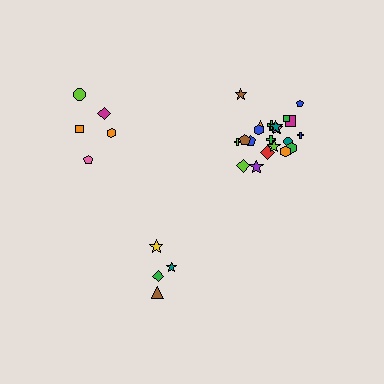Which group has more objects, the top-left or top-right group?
The top-right group.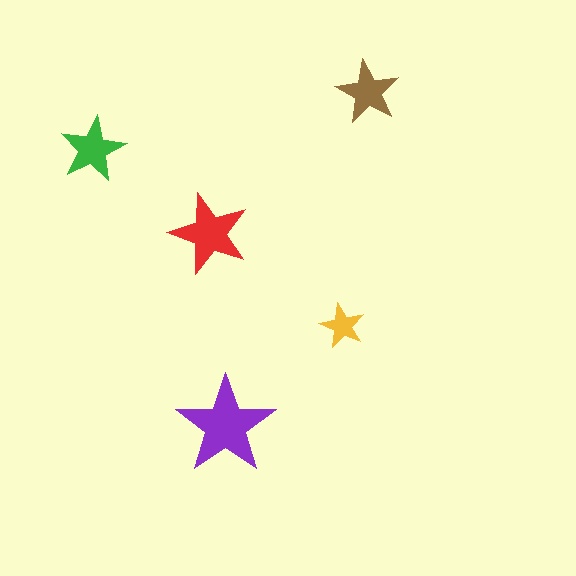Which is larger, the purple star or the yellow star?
The purple one.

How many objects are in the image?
There are 5 objects in the image.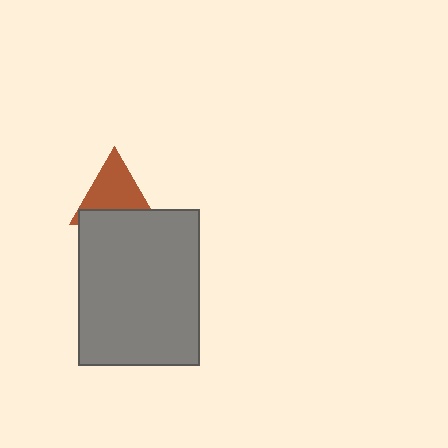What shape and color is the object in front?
The object in front is a gray rectangle.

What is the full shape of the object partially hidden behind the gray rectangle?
The partially hidden object is a brown triangle.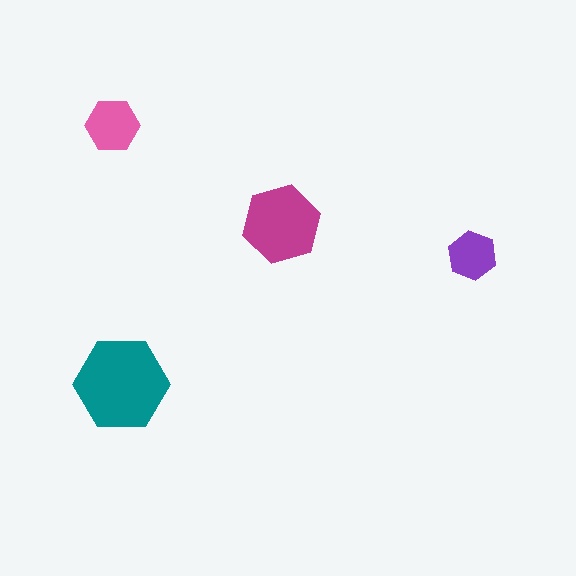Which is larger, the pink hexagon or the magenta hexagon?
The magenta one.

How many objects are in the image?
There are 4 objects in the image.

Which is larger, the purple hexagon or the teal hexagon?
The teal one.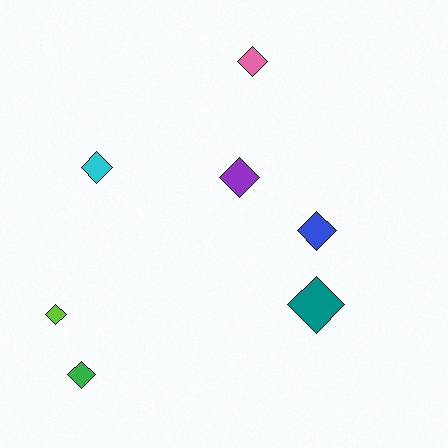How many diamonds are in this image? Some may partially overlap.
There are 7 diamonds.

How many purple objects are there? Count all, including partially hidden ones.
There is 1 purple object.